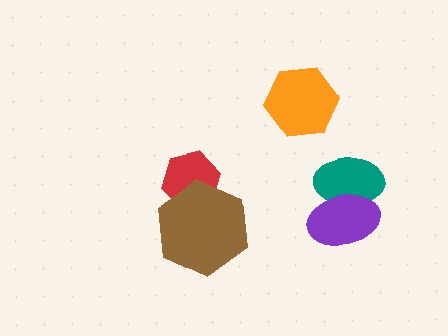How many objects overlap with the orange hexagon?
0 objects overlap with the orange hexagon.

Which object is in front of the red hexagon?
The brown hexagon is in front of the red hexagon.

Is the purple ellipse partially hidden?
No, no other shape covers it.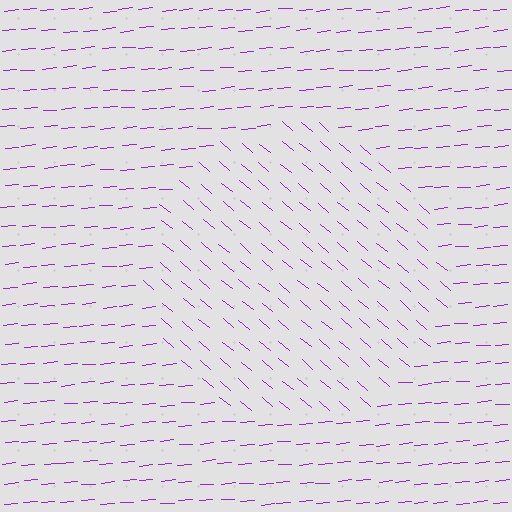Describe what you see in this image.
The image is filled with small purple line segments. A circle region in the image has lines oriented differently from the surrounding lines, creating a visible texture boundary.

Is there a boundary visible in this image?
Yes, there is a texture boundary formed by a change in line orientation.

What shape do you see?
I see a circle.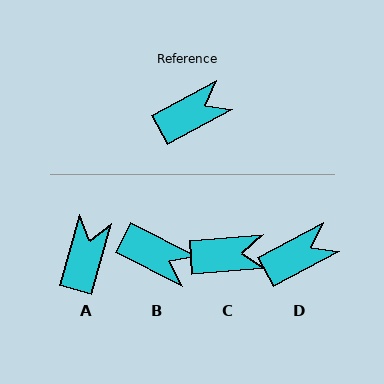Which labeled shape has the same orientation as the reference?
D.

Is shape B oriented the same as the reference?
No, it is off by about 55 degrees.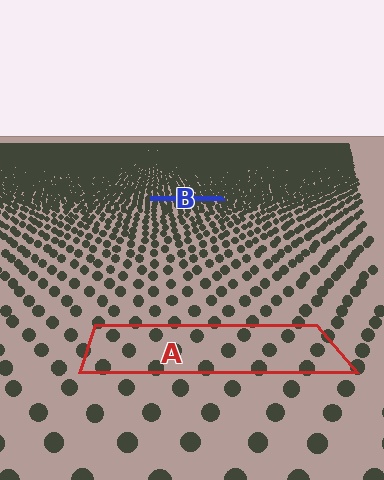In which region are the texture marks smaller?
The texture marks are smaller in region B, because it is farther away.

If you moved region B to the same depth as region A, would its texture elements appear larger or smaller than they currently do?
They would appear larger. At a closer depth, the same texture elements are projected at a bigger on-screen size.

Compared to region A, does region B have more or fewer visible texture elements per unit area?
Region B has more texture elements per unit area — they are packed more densely because it is farther away.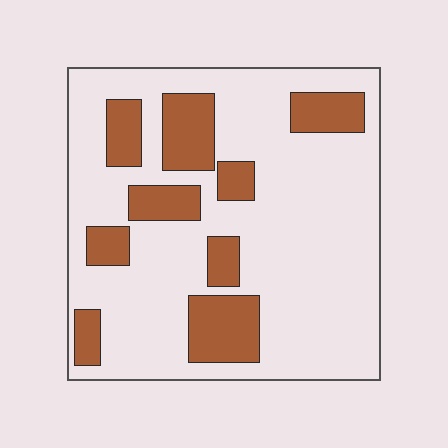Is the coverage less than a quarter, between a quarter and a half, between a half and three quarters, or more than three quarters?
Less than a quarter.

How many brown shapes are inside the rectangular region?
9.